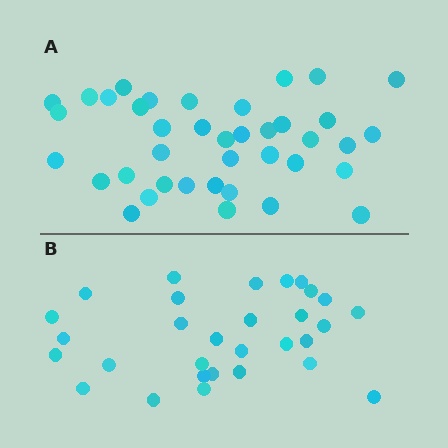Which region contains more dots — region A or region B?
Region A (the top region) has more dots.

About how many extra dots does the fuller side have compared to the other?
Region A has roughly 8 or so more dots than region B.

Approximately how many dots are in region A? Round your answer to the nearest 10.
About 40 dots. (The exact count is 39, which rounds to 40.)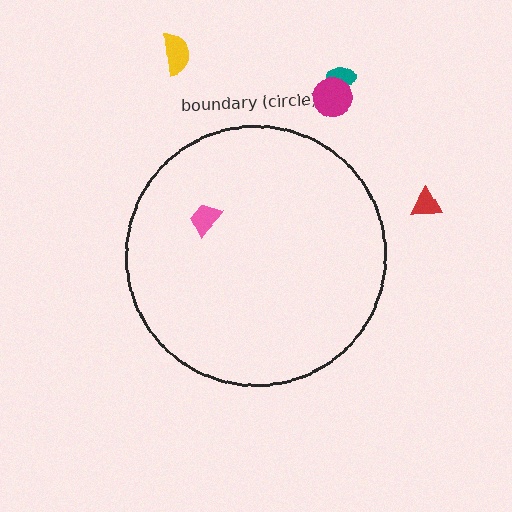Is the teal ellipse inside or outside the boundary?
Outside.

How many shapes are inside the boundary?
1 inside, 4 outside.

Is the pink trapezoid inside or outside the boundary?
Inside.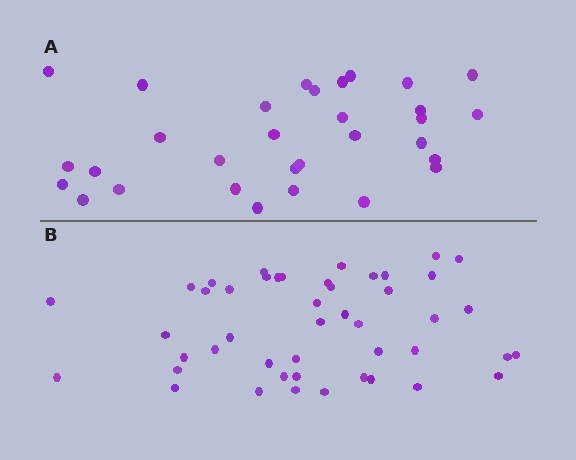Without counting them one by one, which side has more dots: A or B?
Region B (the bottom region) has more dots.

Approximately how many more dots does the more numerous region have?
Region B has approximately 15 more dots than region A.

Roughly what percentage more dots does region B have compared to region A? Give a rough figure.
About 50% more.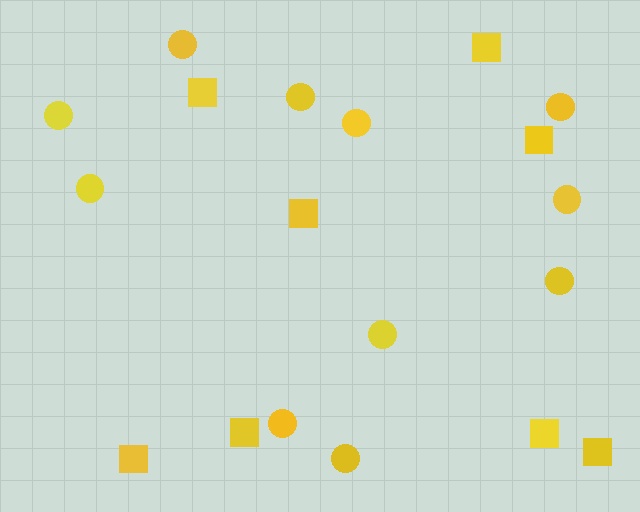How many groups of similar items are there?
There are 2 groups: one group of squares (8) and one group of circles (11).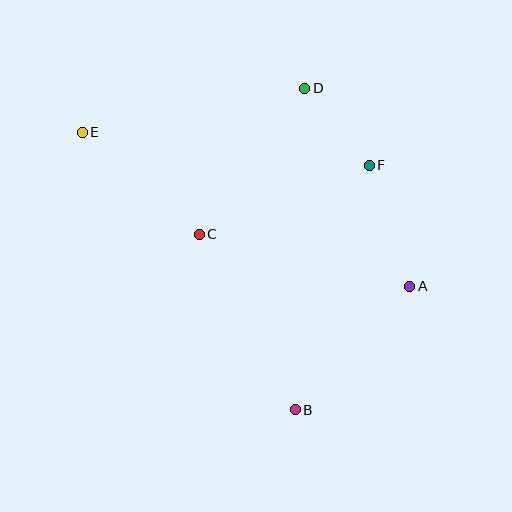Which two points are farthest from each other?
Points A and E are farthest from each other.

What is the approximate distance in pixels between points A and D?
The distance between A and D is approximately 224 pixels.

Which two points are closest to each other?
Points D and F are closest to each other.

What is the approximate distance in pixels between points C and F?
The distance between C and F is approximately 183 pixels.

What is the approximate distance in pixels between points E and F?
The distance between E and F is approximately 289 pixels.